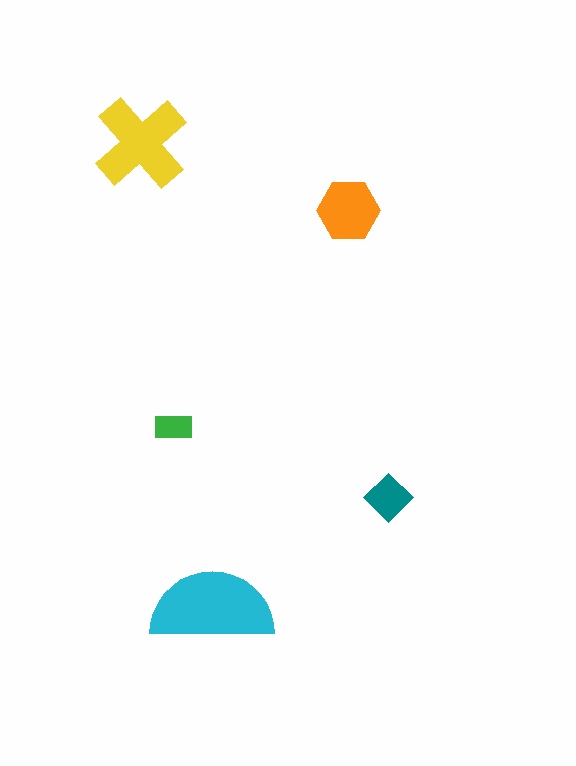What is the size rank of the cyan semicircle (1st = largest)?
1st.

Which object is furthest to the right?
The teal diamond is rightmost.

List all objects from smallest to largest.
The green rectangle, the teal diamond, the orange hexagon, the yellow cross, the cyan semicircle.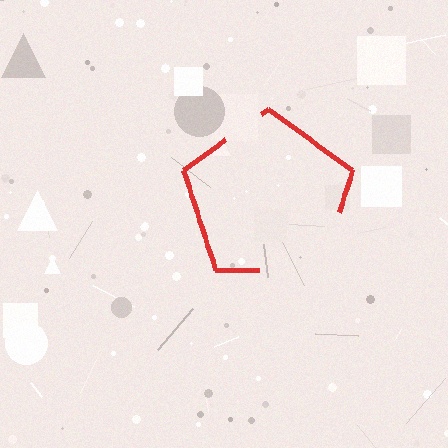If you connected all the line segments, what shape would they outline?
They would outline a pentagon.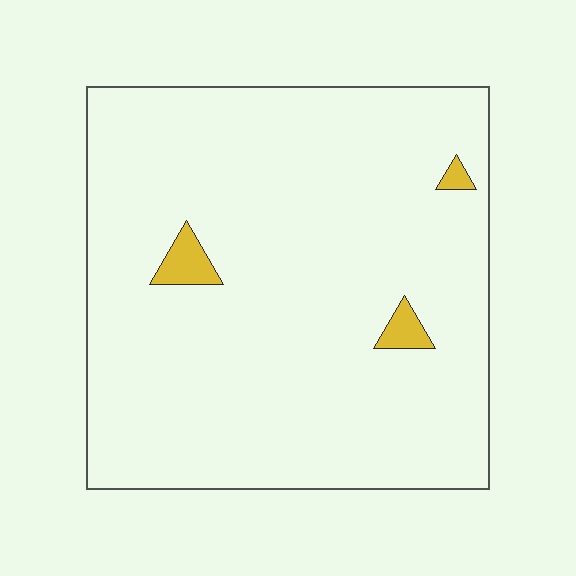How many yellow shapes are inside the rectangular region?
3.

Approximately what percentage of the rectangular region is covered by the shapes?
Approximately 5%.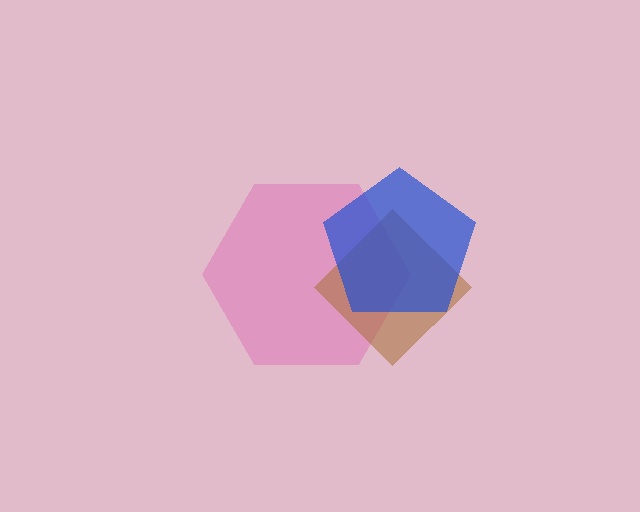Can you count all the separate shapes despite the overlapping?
Yes, there are 3 separate shapes.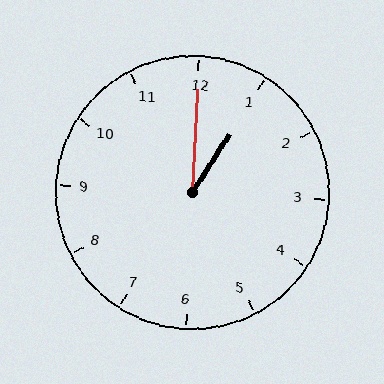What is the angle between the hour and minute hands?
Approximately 30 degrees.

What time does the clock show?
1:00.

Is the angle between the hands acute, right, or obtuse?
It is acute.